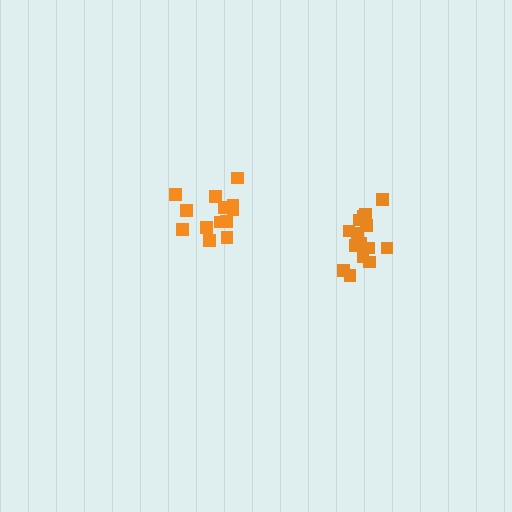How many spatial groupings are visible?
There are 2 spatial groupings.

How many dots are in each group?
Group 1: 14 dots, Group 2: 15 dots (29 total).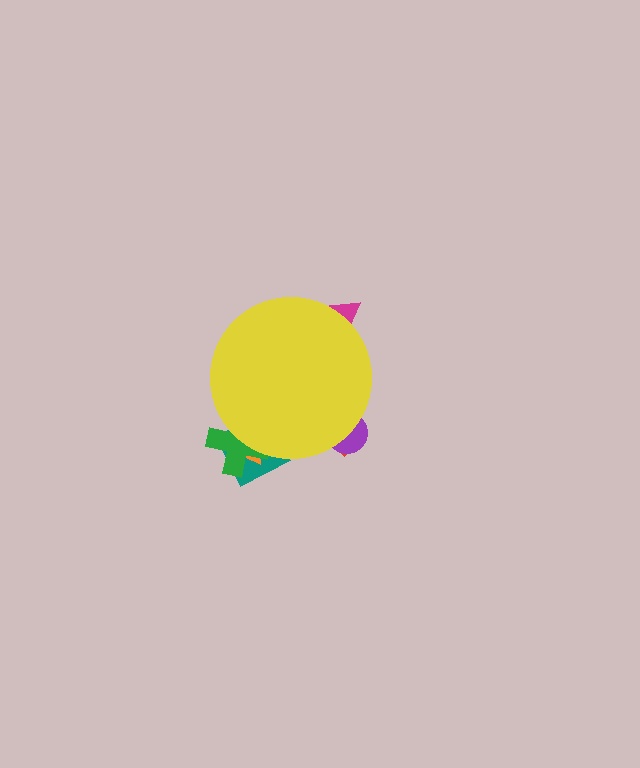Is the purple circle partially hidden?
Yes, the purple circle is partially hidden behind the yellow circle.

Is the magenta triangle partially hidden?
Yes, the magenta triangle is partially hidden behind the yellow circle.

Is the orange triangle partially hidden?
Yes, the orange triangle is partially hidden behind the yellow circle.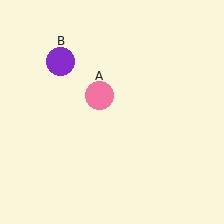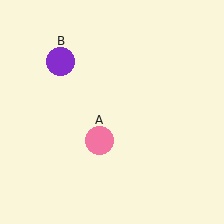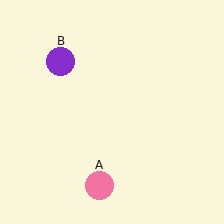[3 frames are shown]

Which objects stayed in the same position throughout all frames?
Purple circle (object B) remained stationary.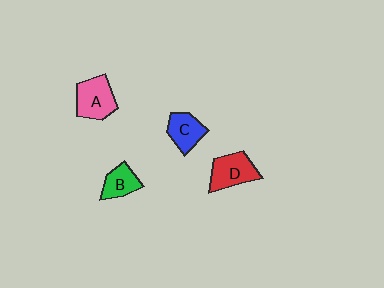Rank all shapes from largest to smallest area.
From largest to smallest: A (pink), D (red), C (blue), B (green).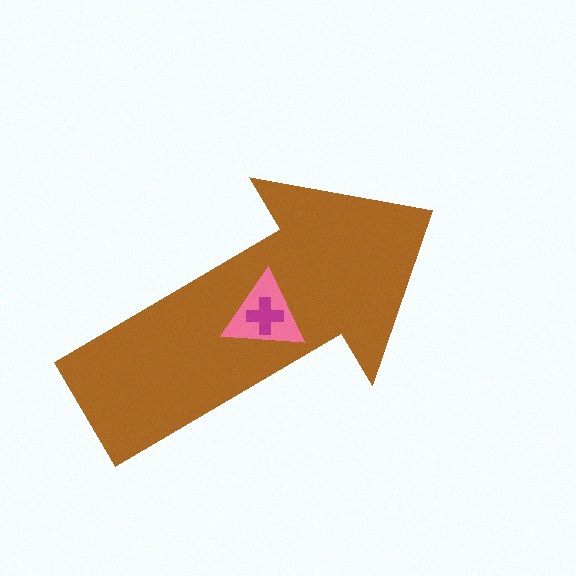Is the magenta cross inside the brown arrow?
Yes.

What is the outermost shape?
The brown arrow.